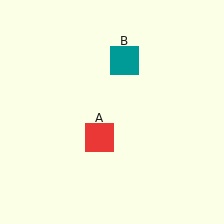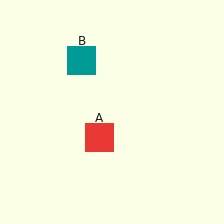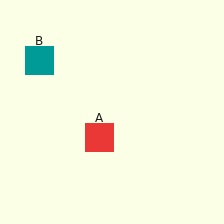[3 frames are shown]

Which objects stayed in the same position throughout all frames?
Red square (object A) remained stationary.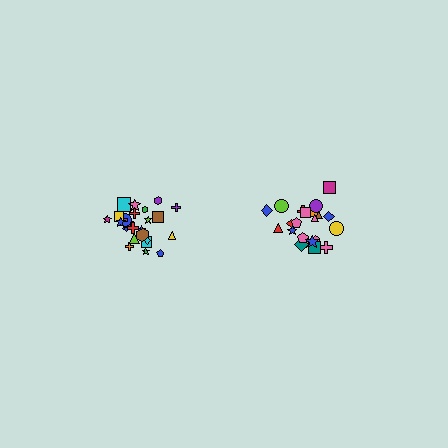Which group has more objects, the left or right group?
The left group.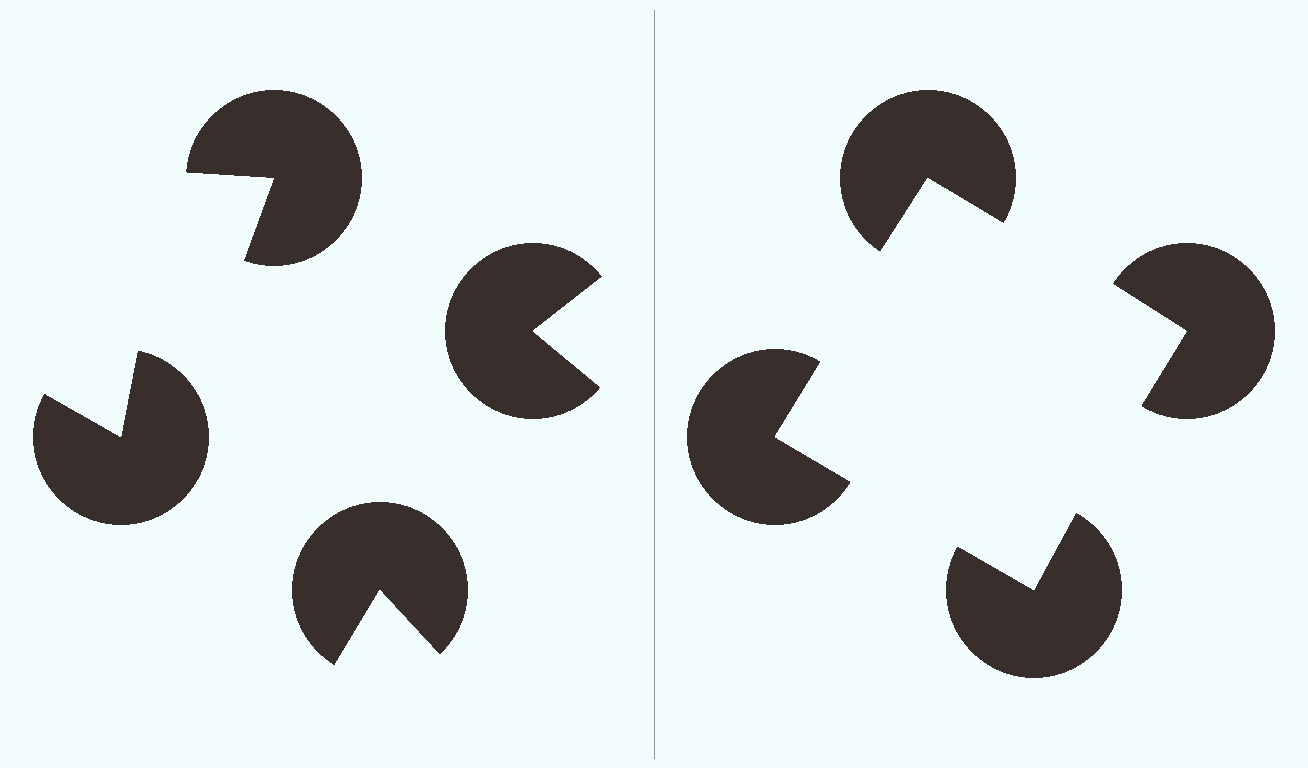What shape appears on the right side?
An illusory square.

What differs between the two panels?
The pac-man discs are positioned identically on both sides; only the wedge orientations differ. On the right they align to a square; on the left they are misaligned.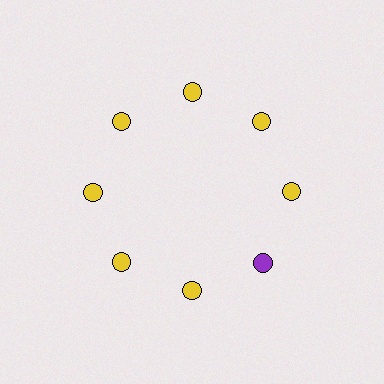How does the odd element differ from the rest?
It has a different color: purple instead of yellow.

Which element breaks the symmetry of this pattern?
The purple circle at roughly the 4 o'clock position breaks the symmetry. All other shapes are yellow circles.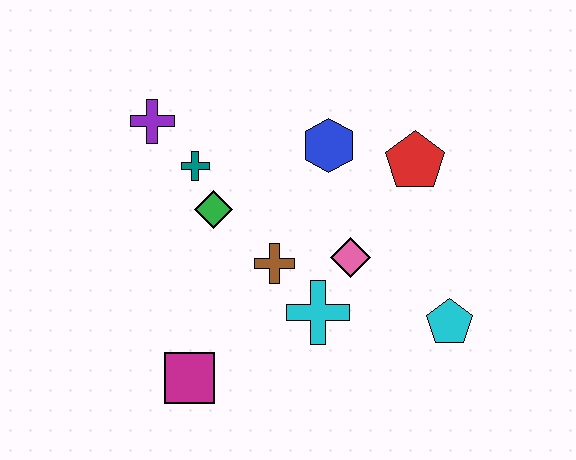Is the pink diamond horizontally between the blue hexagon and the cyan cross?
No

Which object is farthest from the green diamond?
The cyan pentagon is farthest from the green diamond.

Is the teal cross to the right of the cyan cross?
No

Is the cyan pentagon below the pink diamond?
Yes